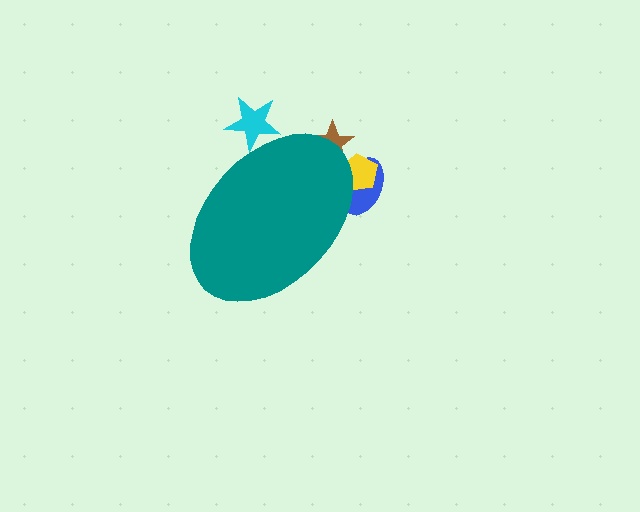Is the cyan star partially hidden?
Yes, the cyan star is partially hidden behind the teal ellipse.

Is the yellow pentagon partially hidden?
Yes, the yellow pentagon is partially hidden behind the teal ellipse.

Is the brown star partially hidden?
Yes, the brown star is partially hidden behind the teal ellipse.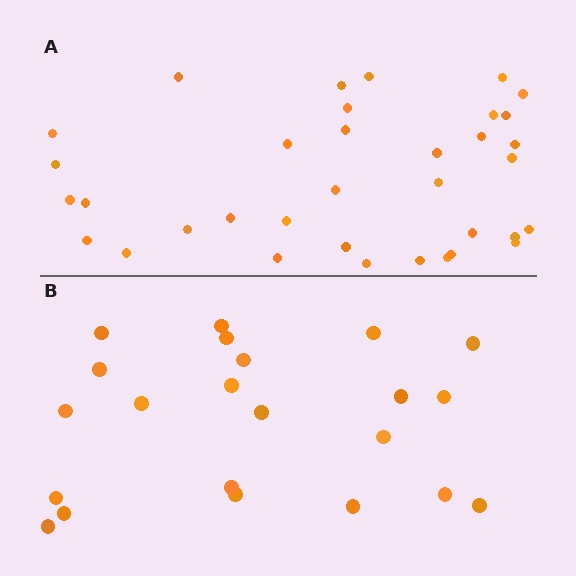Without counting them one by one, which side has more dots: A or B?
Region A (the top region) has more dots.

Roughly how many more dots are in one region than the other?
Region A has approximately 15 more dots than region B.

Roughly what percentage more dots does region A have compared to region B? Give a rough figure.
About 60% more.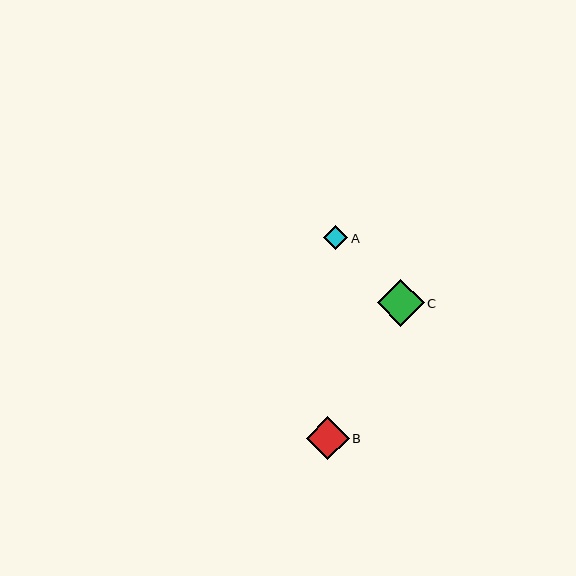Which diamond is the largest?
Diamond C is the largest with a size of approximately 46 pixels.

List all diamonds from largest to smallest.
From largest to smallest: C, B, A.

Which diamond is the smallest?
Diamond A is the smallest with a size of approximately 24 pixels.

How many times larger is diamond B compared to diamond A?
Diamond B is approximately 1.8 times the size of diamond A.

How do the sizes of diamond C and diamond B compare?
Diamond C and diamond B are approximately the same size.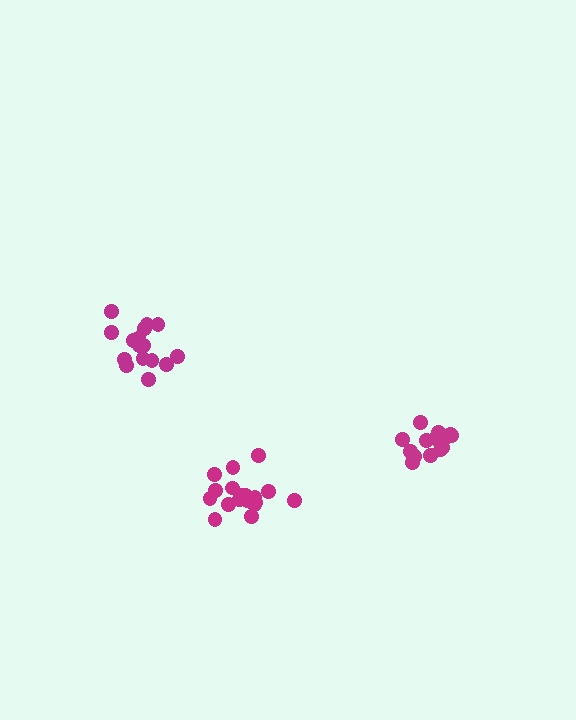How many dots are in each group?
Group 1: 19 dots, Group 2: 14 dots, Group 3: 16 dots (49 total).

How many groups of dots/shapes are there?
There are 3 groups.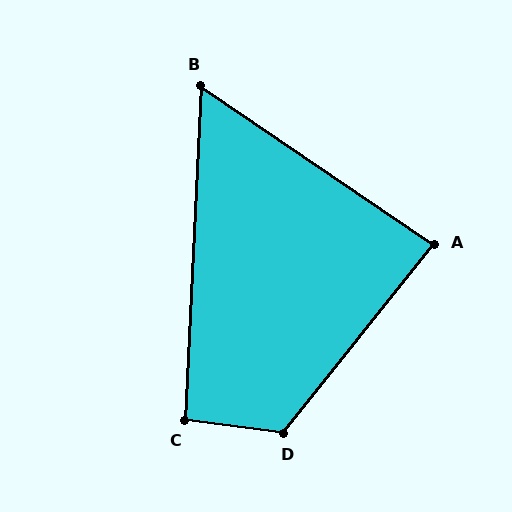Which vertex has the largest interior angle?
D, at approximately 121 degrees.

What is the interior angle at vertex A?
Approximately 85 degrees (approximately right).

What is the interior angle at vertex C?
Approximately 95 degrees (approximately right).